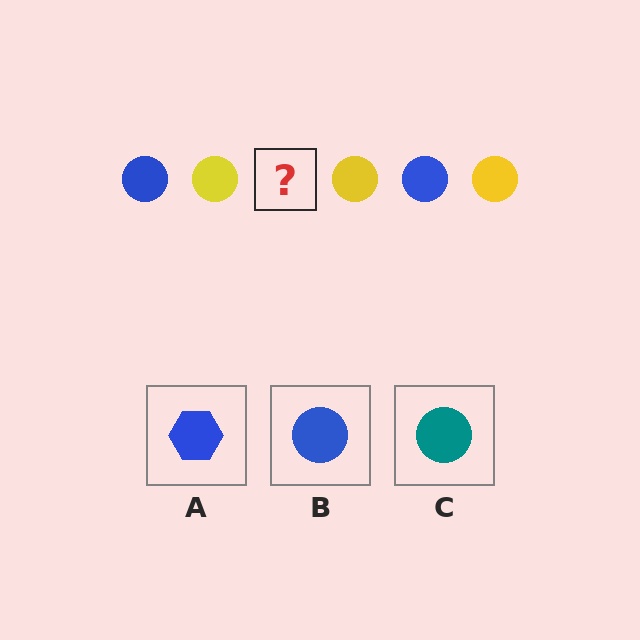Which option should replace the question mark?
Option B.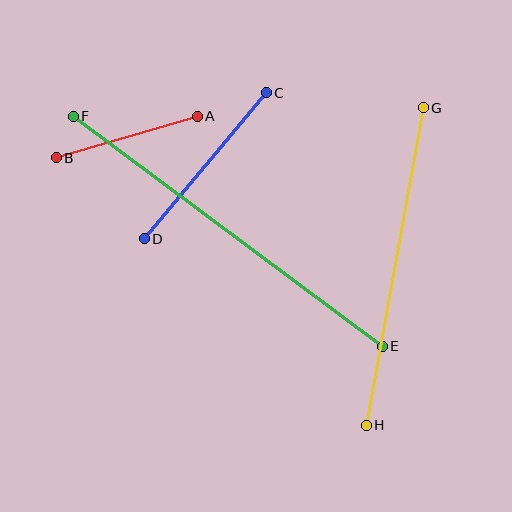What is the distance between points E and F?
The distance is approximately 386 pixels.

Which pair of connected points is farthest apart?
Points E and F are farthest apart.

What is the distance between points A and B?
The distance is approximately 147 pixels.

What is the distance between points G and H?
The distance is approximately 323 pixels.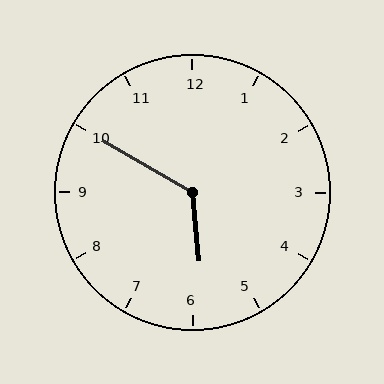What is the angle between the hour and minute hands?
Approximately 125 degrees.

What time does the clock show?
5:50.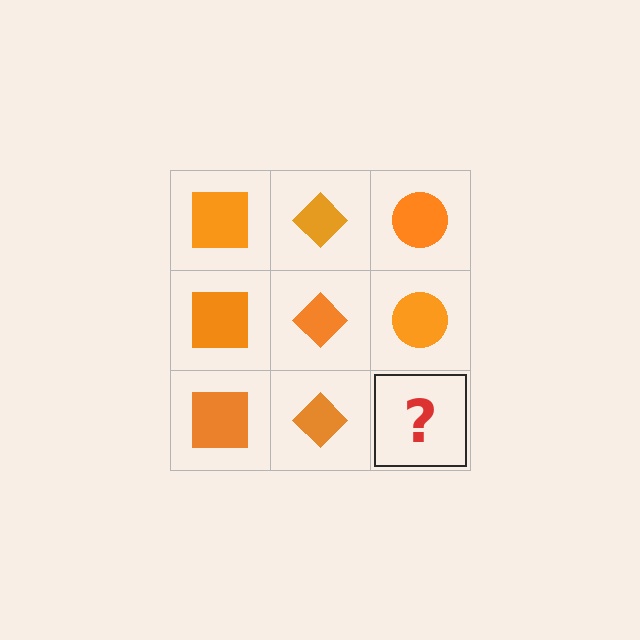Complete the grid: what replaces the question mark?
The question mark should be replaced with an orange circle.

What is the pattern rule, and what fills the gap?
The rule is that each column has a consistent shape. The gap should be filled with an orange circle.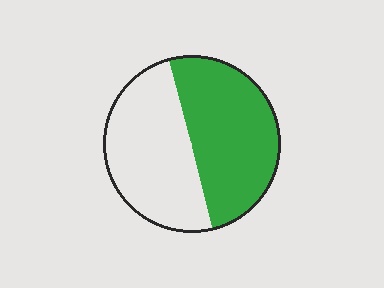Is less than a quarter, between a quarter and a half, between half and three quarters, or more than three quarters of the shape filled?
Between half and three quarters.